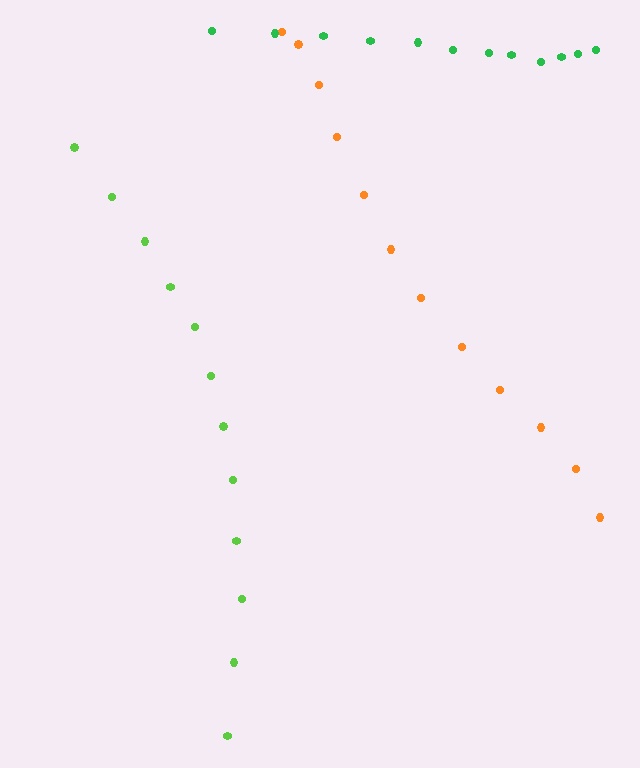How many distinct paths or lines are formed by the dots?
There are 3 distinct paths.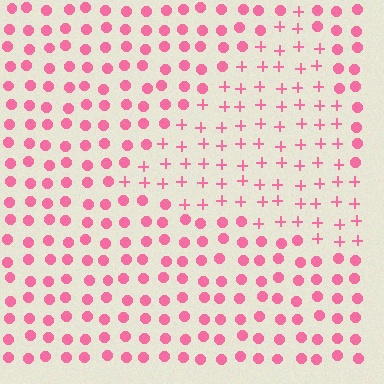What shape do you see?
I see a triangle.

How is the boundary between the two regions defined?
The boundary is defined by a change in element shape: plus signs inside vs. circles outside. All elements share the same color and spacing.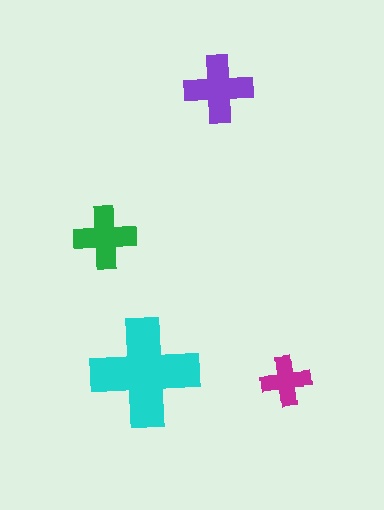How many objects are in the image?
There are 4 objects in the image.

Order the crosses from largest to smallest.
the cyan one, the purple one, the green one, the magenta one.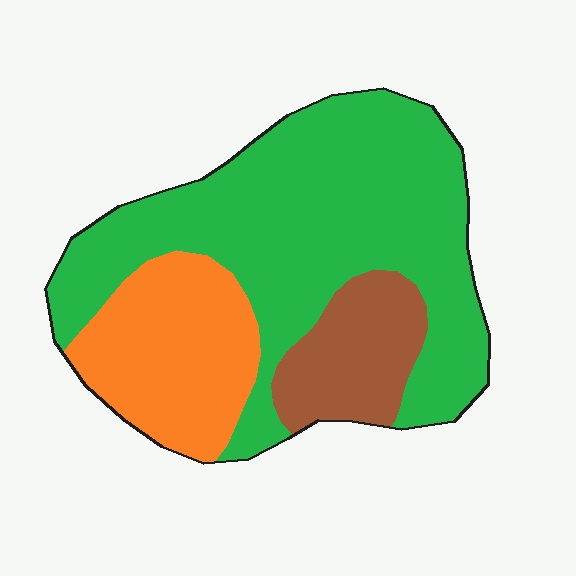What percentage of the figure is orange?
Orange covers 24% of the figure.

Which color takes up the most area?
Green, at roughly 60%.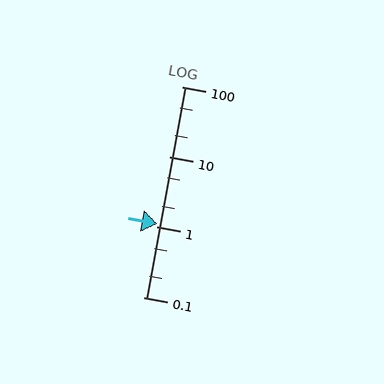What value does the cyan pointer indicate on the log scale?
The pointer indicates approximately 1.1.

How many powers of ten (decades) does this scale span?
The scale spans 3 decades, from 0.1 to 100.